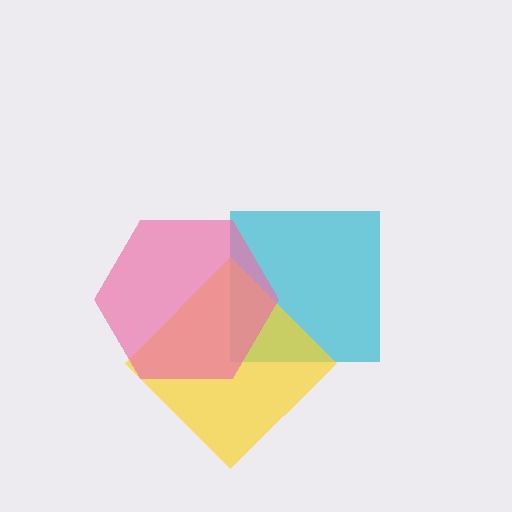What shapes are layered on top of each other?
The layered shapes are: a cyan square, a yellow diamond, a pink hexagon.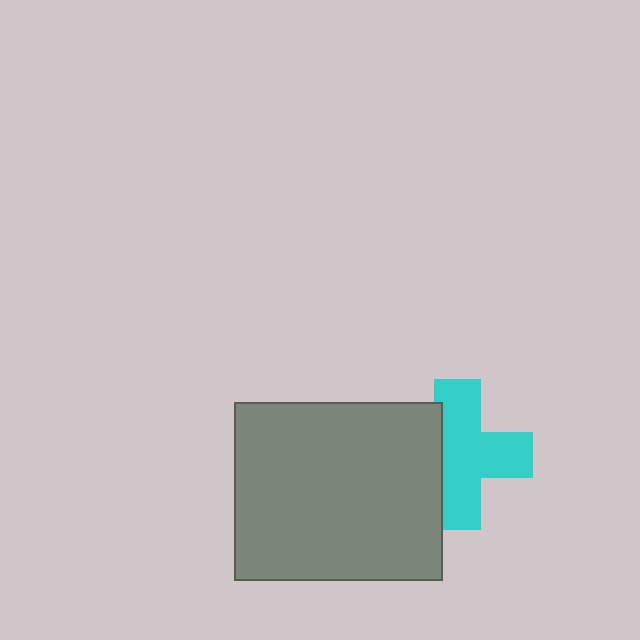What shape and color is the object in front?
The object in front is a gray rectangle.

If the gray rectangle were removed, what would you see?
You would see the complete cyan cross.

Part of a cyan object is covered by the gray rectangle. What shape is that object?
It is a cross.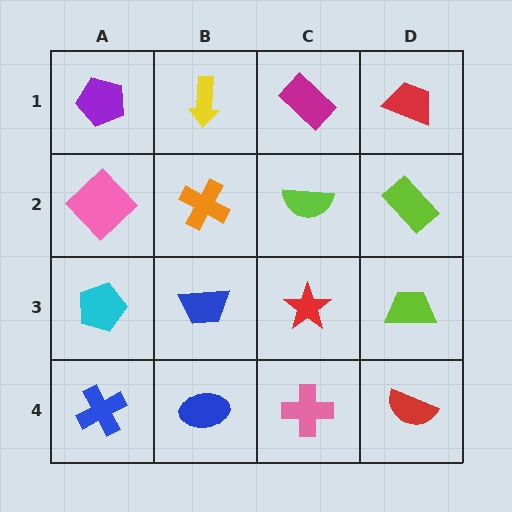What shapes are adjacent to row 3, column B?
An orange cross (row 2, column B), a blue ellipse (row 4, column B), a cyan pentagon (row 3, column A), a red star (row 3, column C).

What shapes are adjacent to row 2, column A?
A purple pentagon (row 1, column A), a cyan pentagon (row 3, column A), an orange cross (row 2, column B).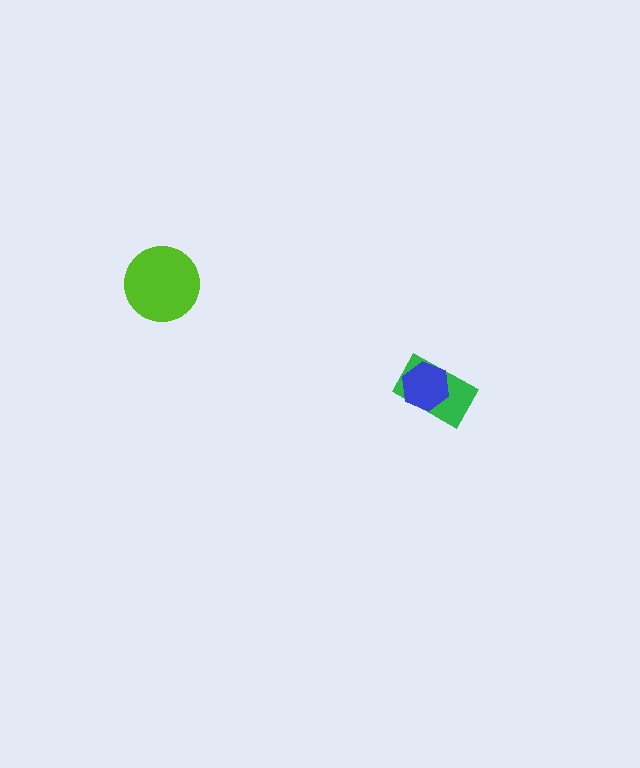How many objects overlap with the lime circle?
0 objects overlap with the lime circle.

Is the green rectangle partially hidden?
Yes, it is partially covered by another shape.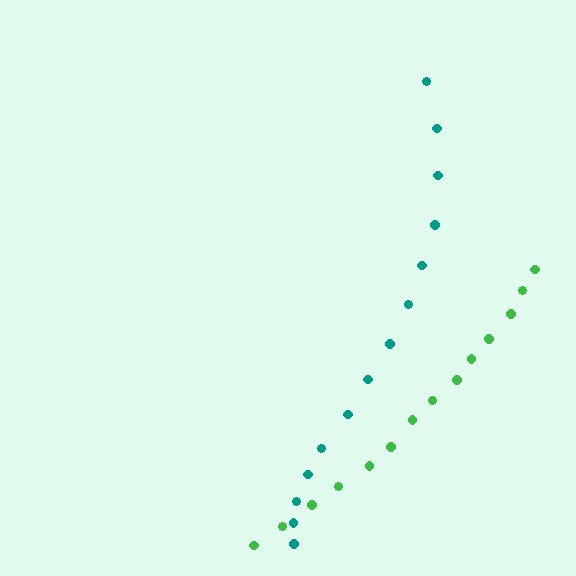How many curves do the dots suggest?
There are 2 distinct paths.